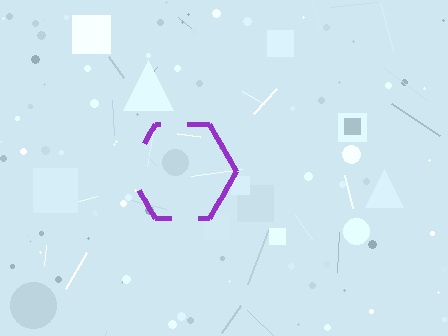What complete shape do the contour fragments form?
The contour fragments form a hexagon.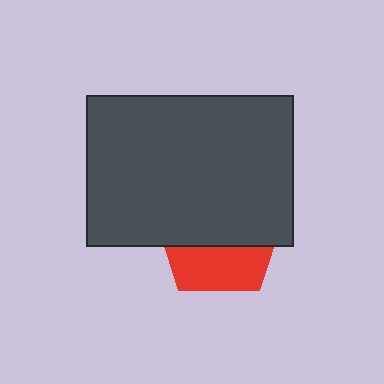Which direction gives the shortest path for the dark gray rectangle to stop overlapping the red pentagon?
Moving up gives the shortest separation.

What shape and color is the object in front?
The object in front is a dark gray rectangle.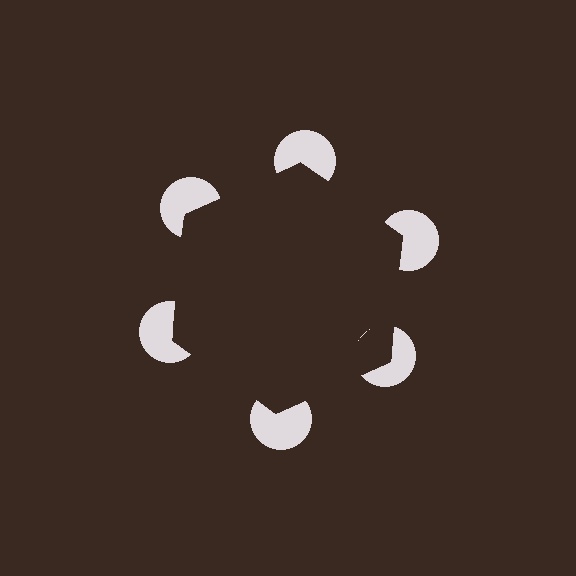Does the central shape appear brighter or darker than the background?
It typically appears slightly darker than the background, even though no actual brightness change is drawn.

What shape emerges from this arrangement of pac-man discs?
An illusory hexagon — its edges are inferred from the aligned wedge cuts in the pac-man discs, not physically drawn.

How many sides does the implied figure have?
6 sides.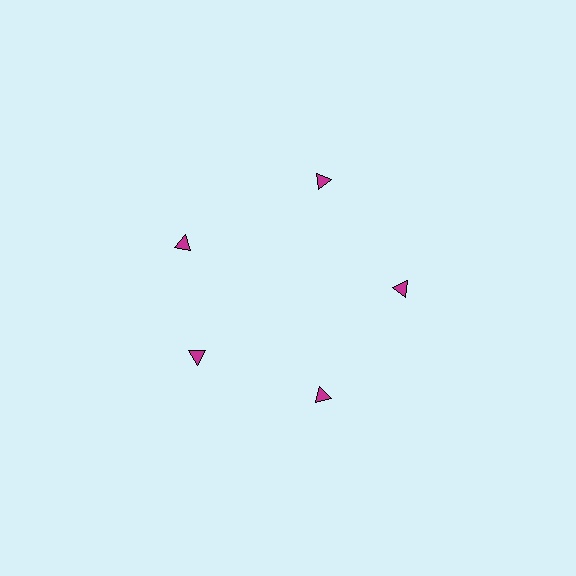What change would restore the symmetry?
The symmetry would be restored by rotating it back into even spacing with its neighbors so that all 5 triangles sit at equal angles and equal distance from the center.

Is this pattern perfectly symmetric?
No. The 5 magenta triangles are arranged in a ring, but one element near the 10 o'clock position is rotated out of alignment along the ring, breaking the 5-fold rotational symmetry.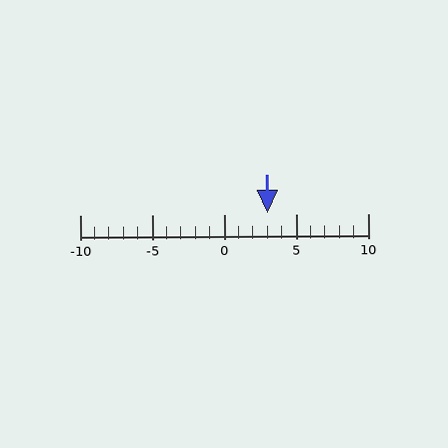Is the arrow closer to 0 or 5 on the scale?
The arrow is closer to 5.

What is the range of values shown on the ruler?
The ruler shows values from -10 to 10.